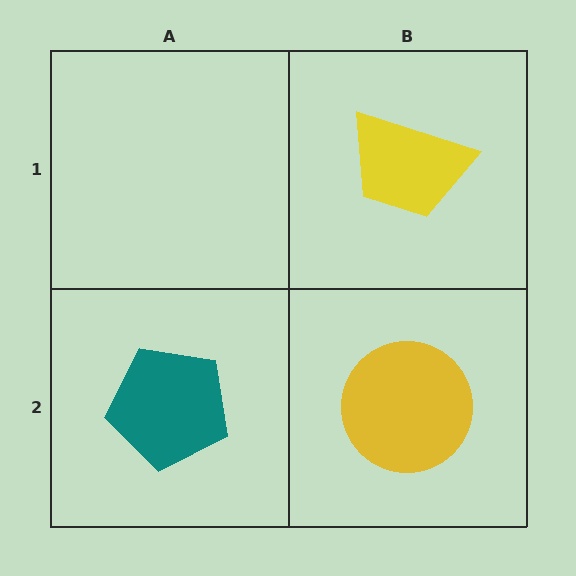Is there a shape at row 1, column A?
No, that cell is empty.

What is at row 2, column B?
A yellow circle.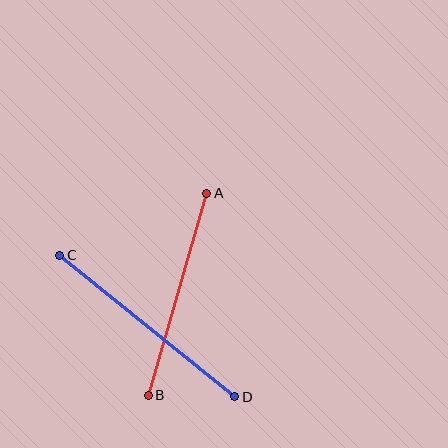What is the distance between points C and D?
The distance is approximately 225 pixels.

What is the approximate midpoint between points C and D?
The midpoint is at approximately (147, 326) pixels.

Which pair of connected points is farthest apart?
Points C and D are farthest apart.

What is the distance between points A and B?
The distance is approximately 211 pixels.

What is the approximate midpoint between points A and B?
The midpoint is at approximately (178, 294) pixels.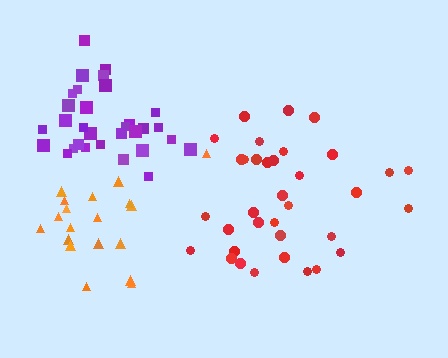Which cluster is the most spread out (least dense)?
Orange.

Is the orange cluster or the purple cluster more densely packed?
Purple.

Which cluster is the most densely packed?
Purple.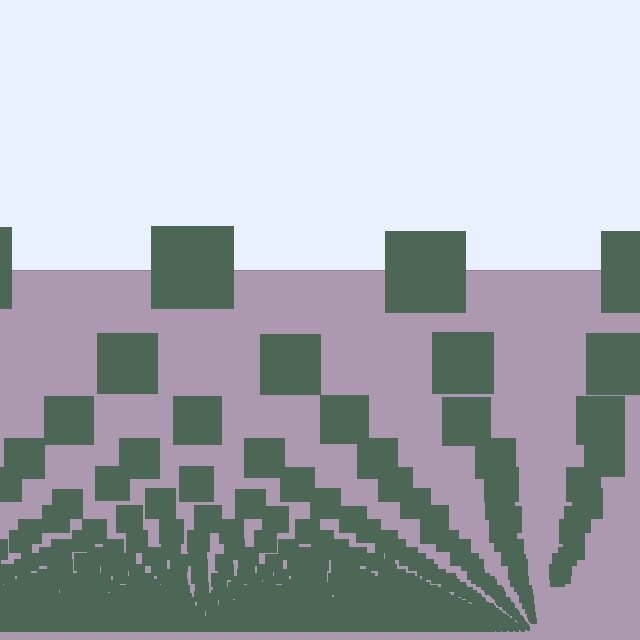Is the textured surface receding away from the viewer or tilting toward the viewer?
The surface appears to tilt toward the viewer. Texture elements get larger and sparser toward the top.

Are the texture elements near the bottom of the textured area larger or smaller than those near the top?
Smaller. The gradient is inverted — elements near the bottom are smaller and denser.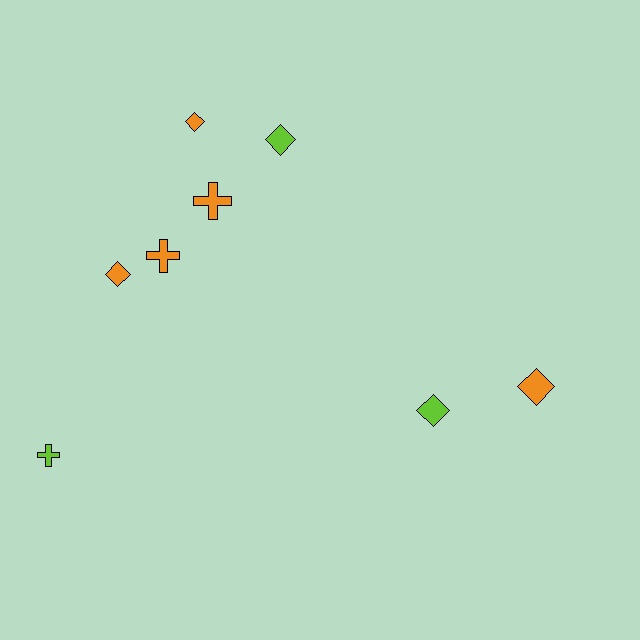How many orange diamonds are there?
There are 3 orange diamonds.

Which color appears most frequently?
Orange, with 5 objects.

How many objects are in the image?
There are 8 objects.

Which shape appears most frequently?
Diamond, with 5 objects.